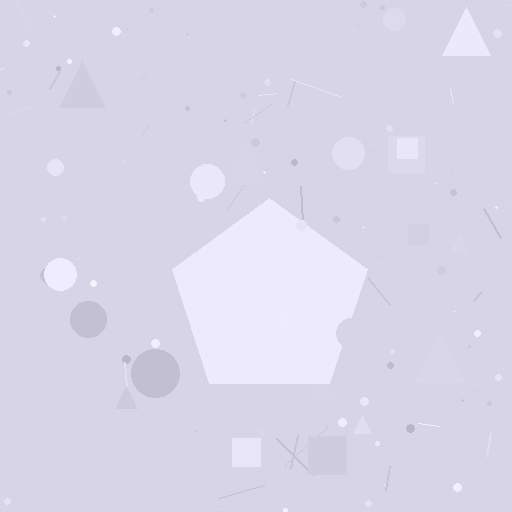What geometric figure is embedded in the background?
A pentagon is embedded in the background.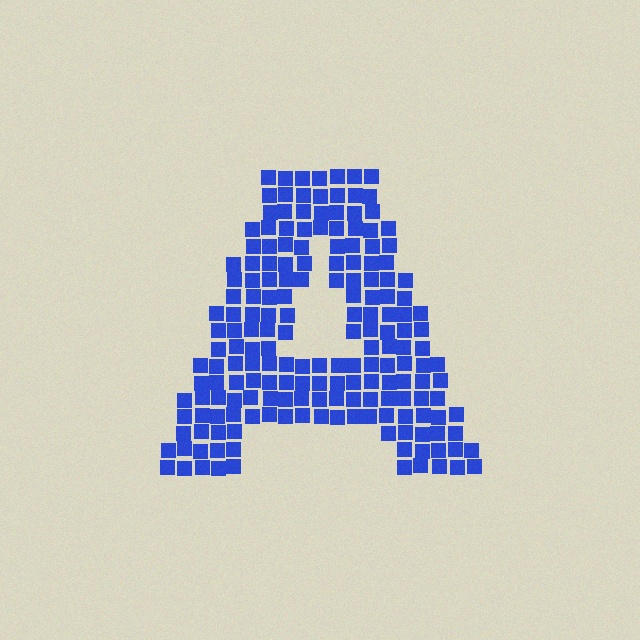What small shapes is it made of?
It is made of small squares.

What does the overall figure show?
The overall figure shows the letter A.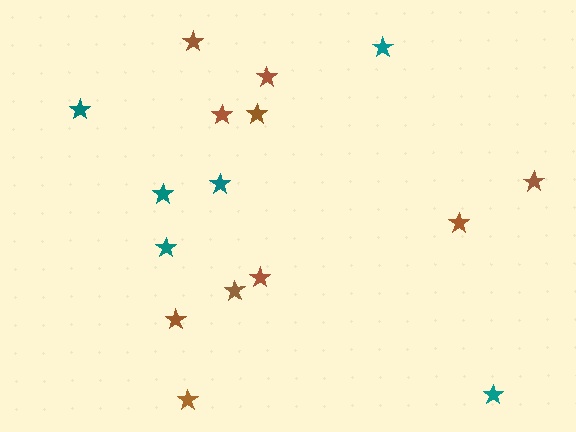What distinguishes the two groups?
There are 2 groups: one group of teal stars (6) and one group of brown stars (10).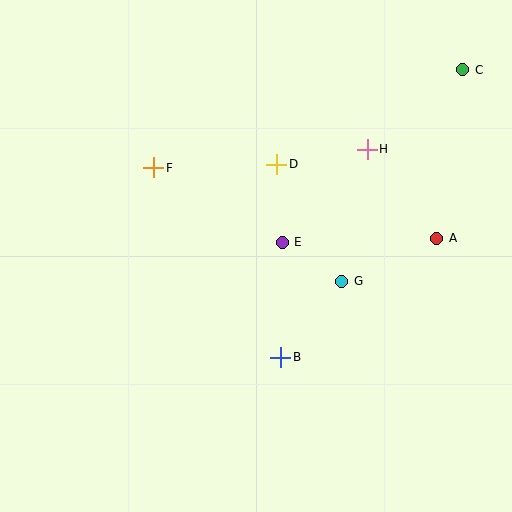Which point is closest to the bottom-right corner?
Point B is closest to the bottom-right corner.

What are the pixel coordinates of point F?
Point F is at (154, 168).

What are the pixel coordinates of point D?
Point D is at (277, 164).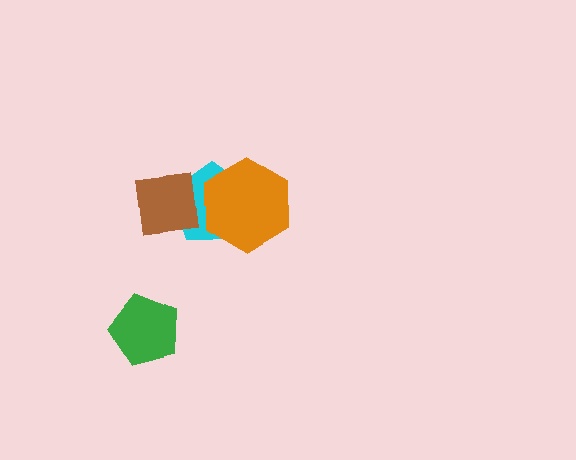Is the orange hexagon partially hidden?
No, no other shape covers it.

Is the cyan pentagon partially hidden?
Yes, it is partially covered by another shape.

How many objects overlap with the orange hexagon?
1 object overlaps with the orange hexagon.